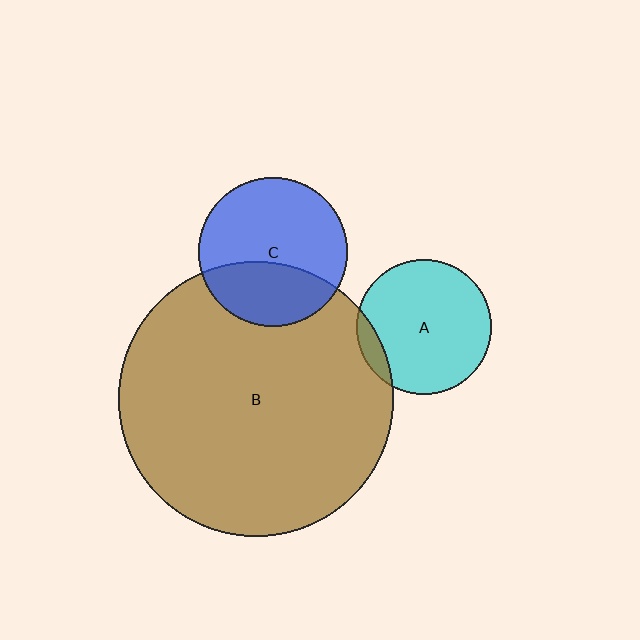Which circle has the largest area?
Circle B (brown).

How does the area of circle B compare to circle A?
Approximately 4.2 times.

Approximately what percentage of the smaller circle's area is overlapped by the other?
Approximately 35%.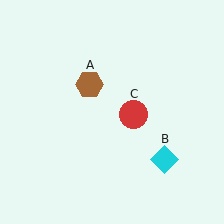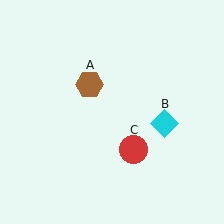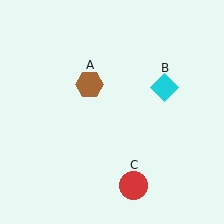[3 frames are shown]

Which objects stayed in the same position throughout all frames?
Brown hexagon (object A) remained stationary.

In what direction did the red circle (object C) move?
The red circle (object C) moved down.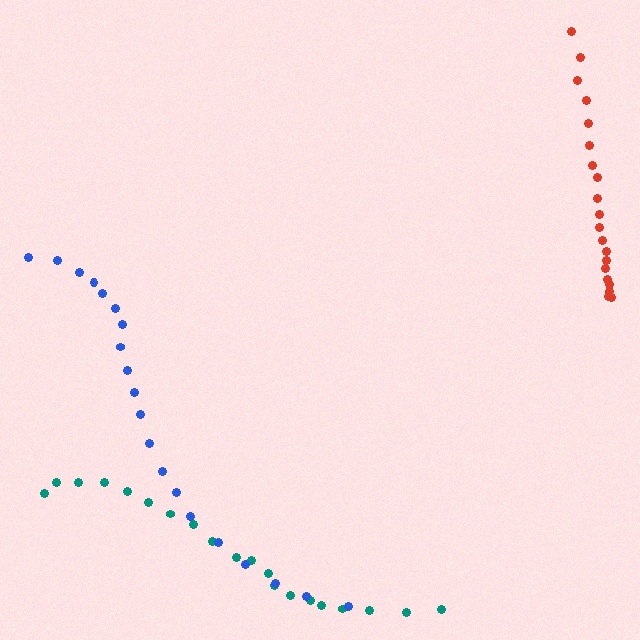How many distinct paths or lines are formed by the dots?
There are 3 distinct paths.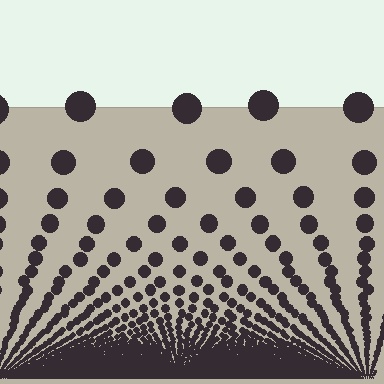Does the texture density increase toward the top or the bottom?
Density increases toward the bottom.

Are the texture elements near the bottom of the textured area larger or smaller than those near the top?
Smaller. The gradient is inverted — elements near the bottom are smaller and denser.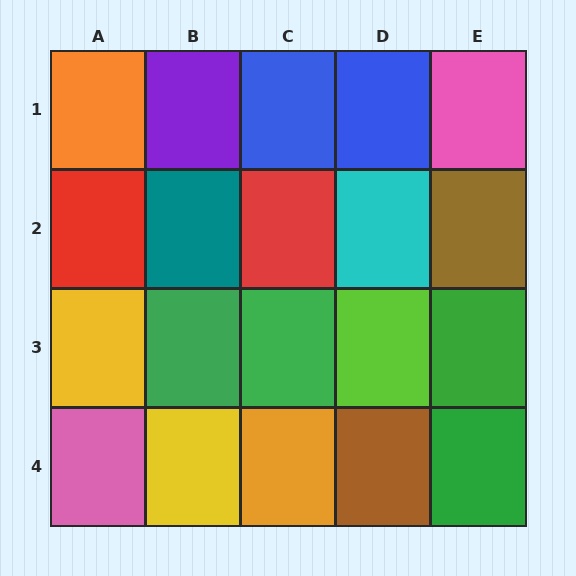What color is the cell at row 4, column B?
Yellow.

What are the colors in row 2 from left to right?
Red, teal, red, cyan, brown.